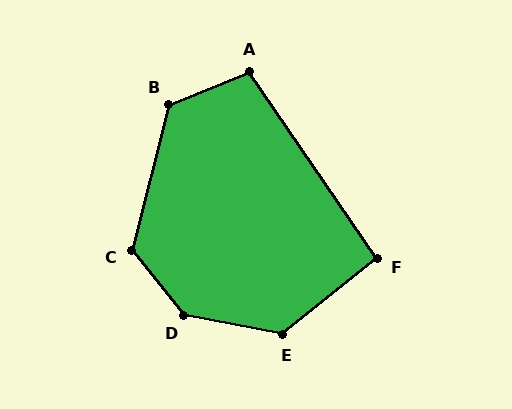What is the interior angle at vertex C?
Approximately 127 degrees (obtuse).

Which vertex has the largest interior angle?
D, at approximately 139 degrees.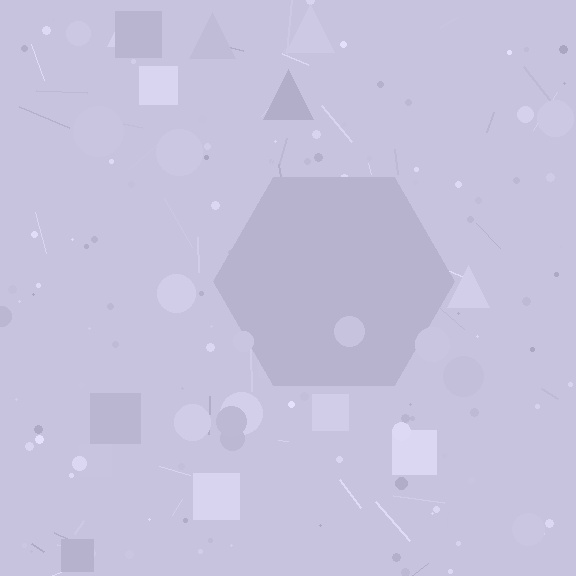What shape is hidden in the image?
A hexagon is hidden in the image.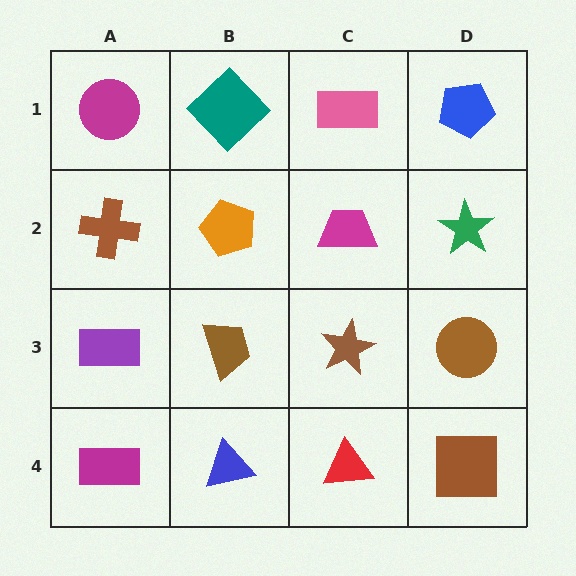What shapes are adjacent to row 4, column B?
A brown trapezoid (row 3, column B), a magenta rectangle (row 4, column A), a red triangle (row 4, column C).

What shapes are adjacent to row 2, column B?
A teal diamond (row 1, column B), a brown trapezoid (row 3, column B), a brown cross (row 2, column A), a magenta trapezoid (row 2, column C).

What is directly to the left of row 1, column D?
A pink rectangle.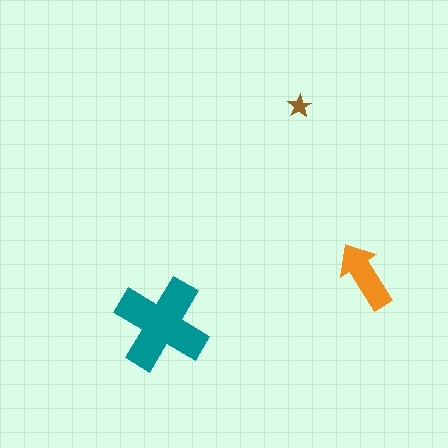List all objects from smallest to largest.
The brown star, the orange arrow, the teal cross.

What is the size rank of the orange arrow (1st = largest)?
2nd.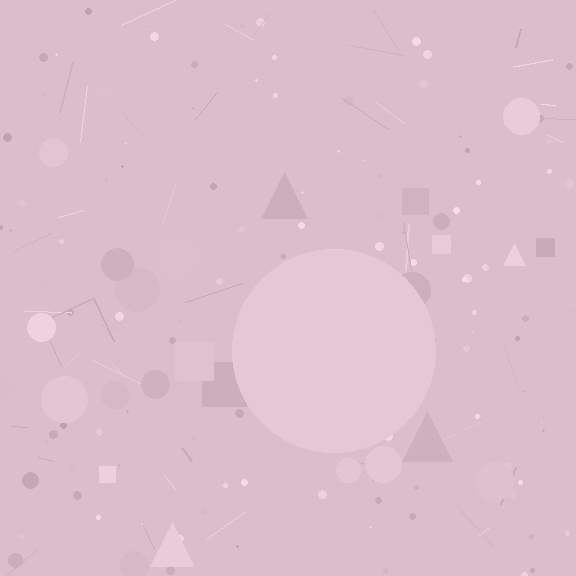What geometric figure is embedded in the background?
A circle is embedded in the background.